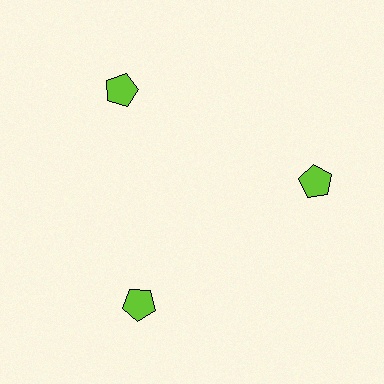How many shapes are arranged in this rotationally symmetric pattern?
There are 3 shapes, arranged in 3 groups of 1.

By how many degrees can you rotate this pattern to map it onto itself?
The pattern maps onto itself every 120 degrees of rotation.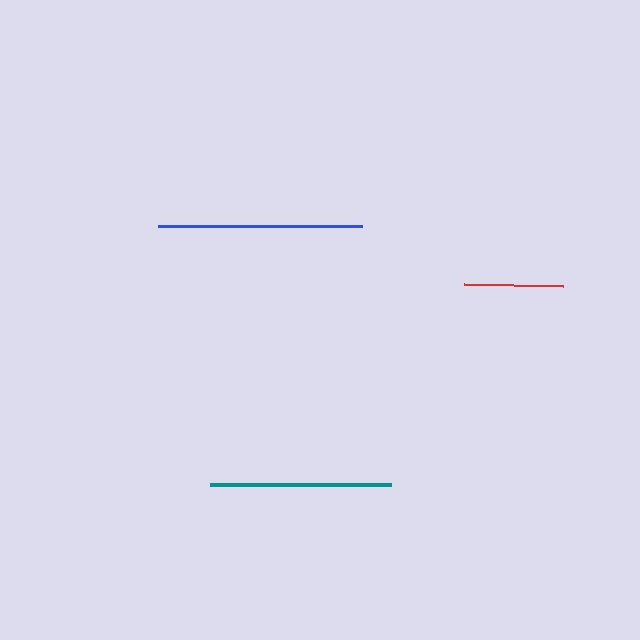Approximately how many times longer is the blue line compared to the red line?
The blue line is approximately 2.1 times the length of the red line.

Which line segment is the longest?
The blue line is the longest at approximately 204 pixels.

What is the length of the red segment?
The red segment is approximately 99 pixels long.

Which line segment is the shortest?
The red line is the shortest at approximately 99 pixels.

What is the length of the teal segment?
The teal segment is approximately 180 pixels long.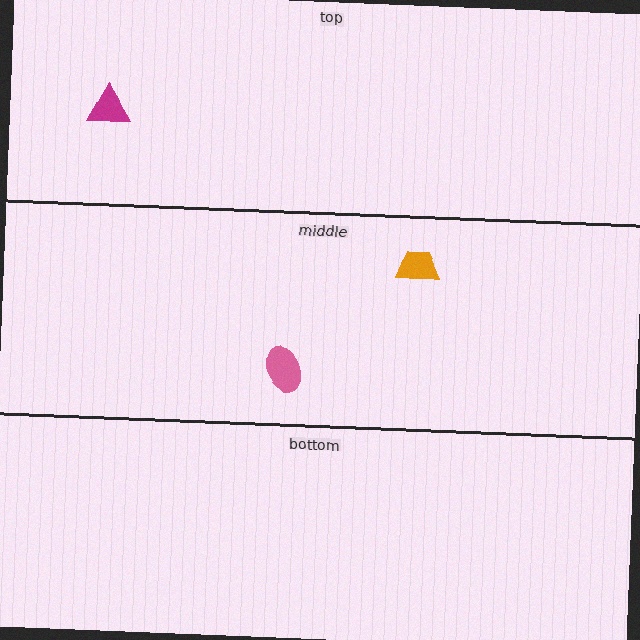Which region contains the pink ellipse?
The middle region.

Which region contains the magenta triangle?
The top region.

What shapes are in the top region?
The magenta triangle.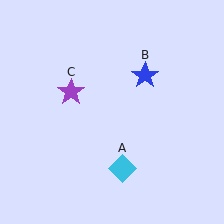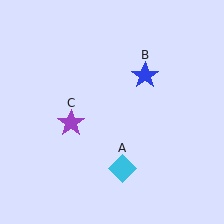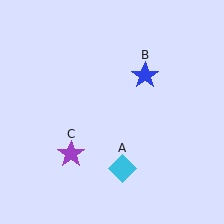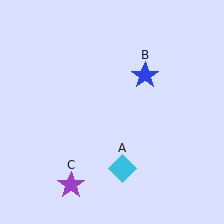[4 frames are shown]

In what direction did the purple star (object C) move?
The purple star (object C) moved down.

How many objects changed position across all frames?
1 object changed position: purple star (object C).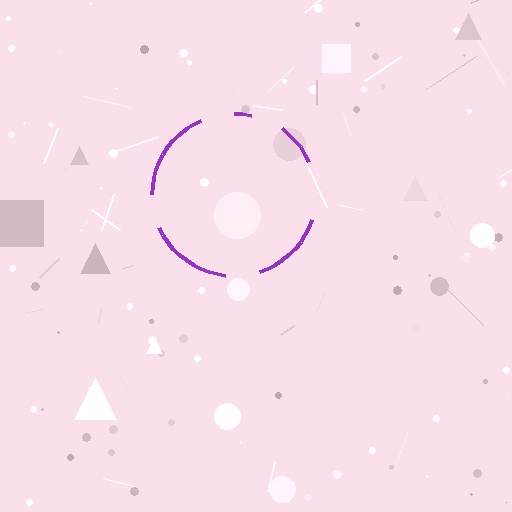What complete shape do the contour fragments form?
The contour fragments form a circle.